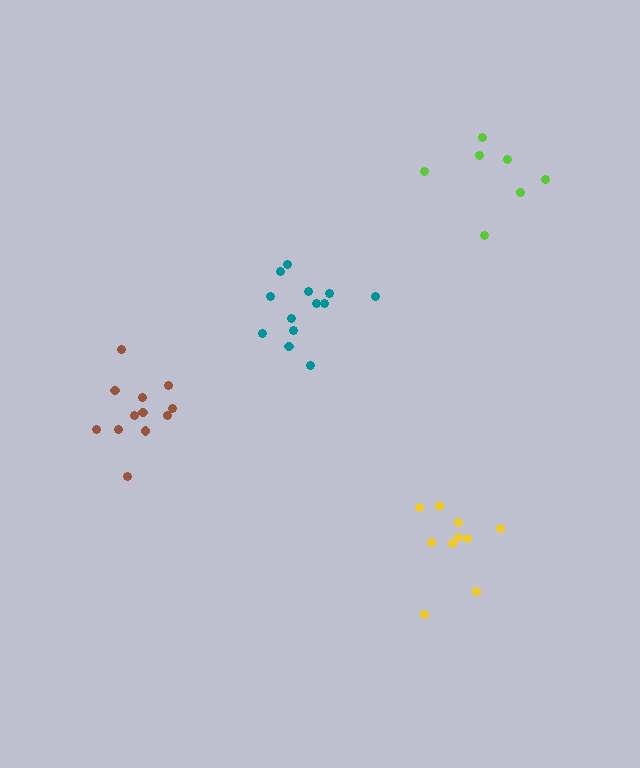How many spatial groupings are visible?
There are 4 spatial groupings.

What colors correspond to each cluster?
The clusters are colored: teal, yellow, lime, brown.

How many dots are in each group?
Group 1: 13 dots, Group 2: 10 dots, Group 3: 7 dots, Group 4: 12 dots (42 total).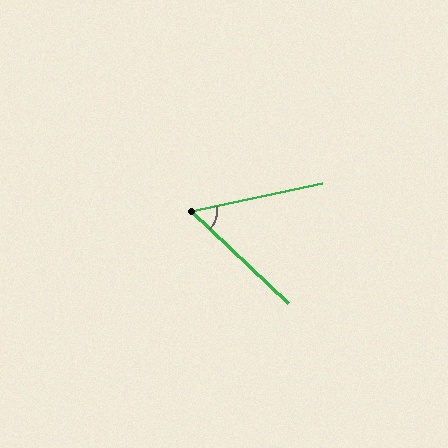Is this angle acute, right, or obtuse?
It is acute.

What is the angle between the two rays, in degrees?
Approximately 55 degrees.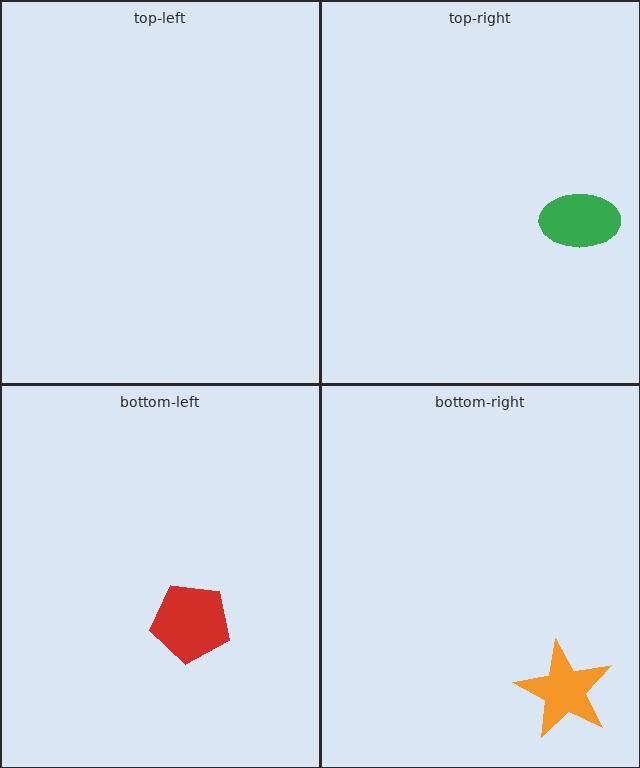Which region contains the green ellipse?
The top-right region.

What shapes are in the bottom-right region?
The orange star.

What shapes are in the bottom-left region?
The red pentagon.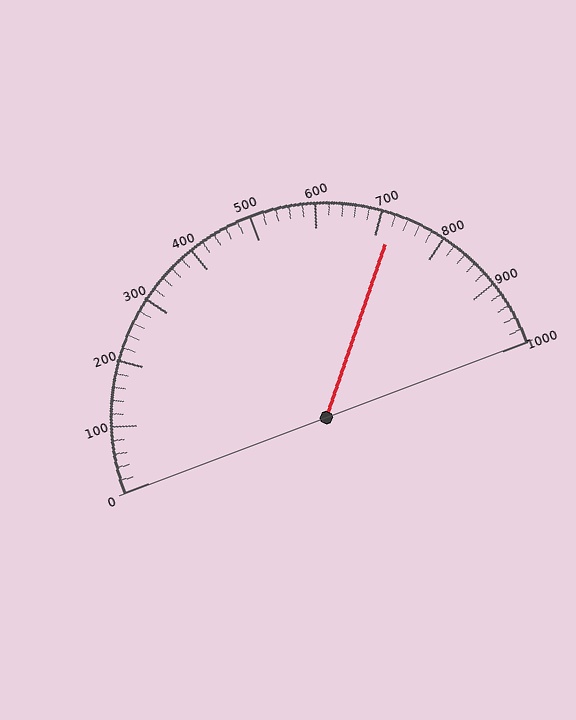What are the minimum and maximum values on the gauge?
The gauge ranges from 0 to 1000.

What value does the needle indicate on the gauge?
The needle indicates approximately 720.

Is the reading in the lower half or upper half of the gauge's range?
The reading is in the upper half of the range (0 to 1000).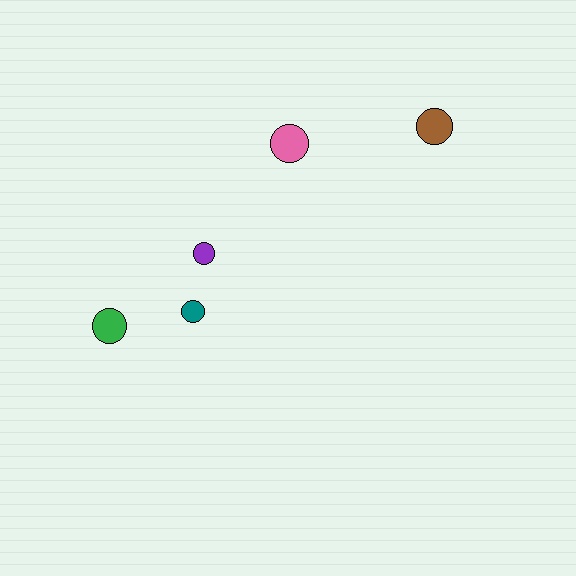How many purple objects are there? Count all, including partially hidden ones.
There is 1 purple object.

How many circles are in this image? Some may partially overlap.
There are 5 circles.